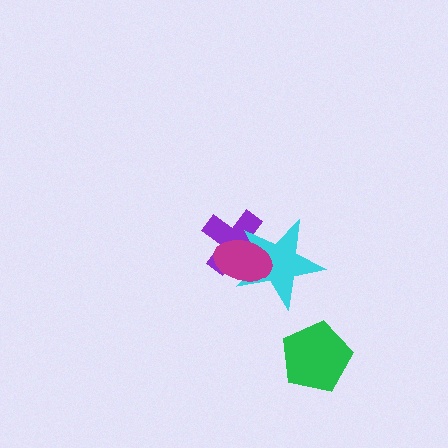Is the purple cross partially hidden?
Yes, it is partially covered by another shape.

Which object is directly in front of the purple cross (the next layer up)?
The cyan star is directly in front of the purple cross.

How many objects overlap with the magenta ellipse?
2 objects overlap with the magenta ellipse.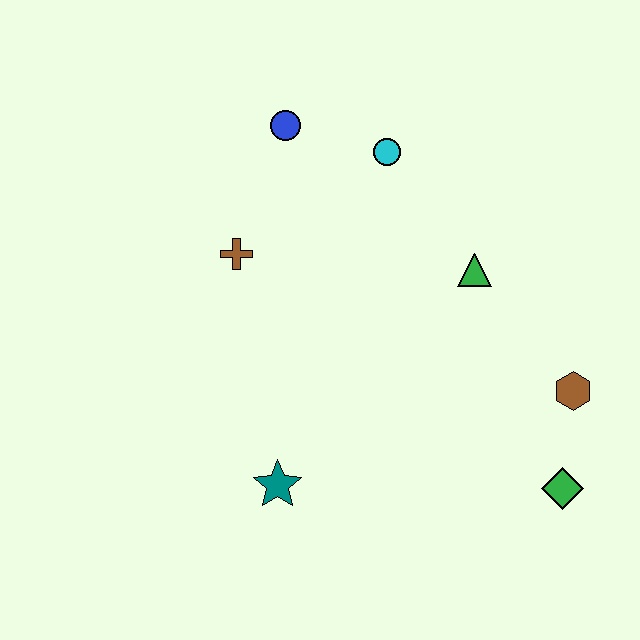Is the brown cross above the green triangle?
Yes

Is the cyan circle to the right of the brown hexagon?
No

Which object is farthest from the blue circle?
The green diamond is farthest from the blue circle.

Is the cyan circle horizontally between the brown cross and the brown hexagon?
Yes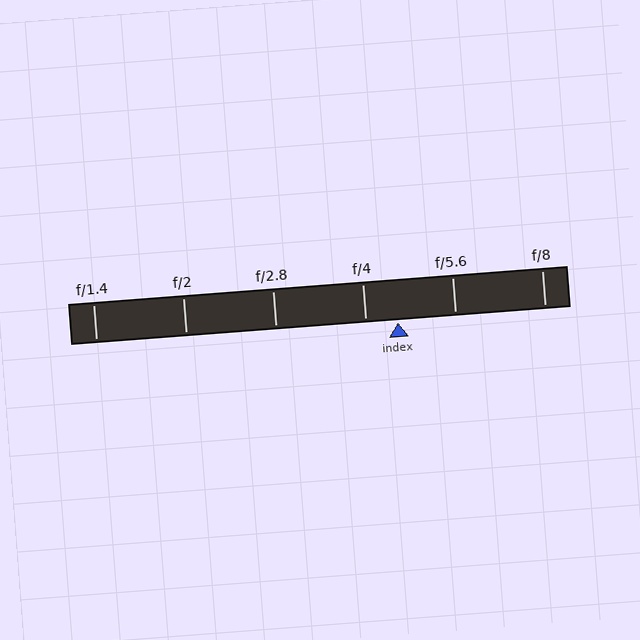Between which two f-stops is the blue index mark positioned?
The index mark is between f/4 and f/5.6.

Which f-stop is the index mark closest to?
The index mark is closest to f/4.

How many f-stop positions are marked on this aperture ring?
There are 6 f-stop positions marked.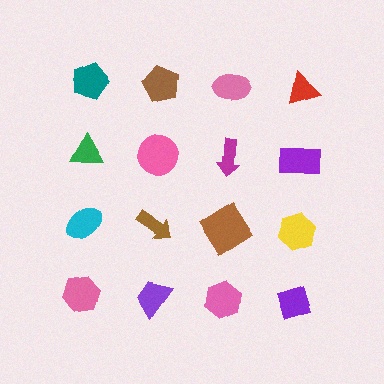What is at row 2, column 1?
A green triangle.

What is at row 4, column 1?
A pink hexagon.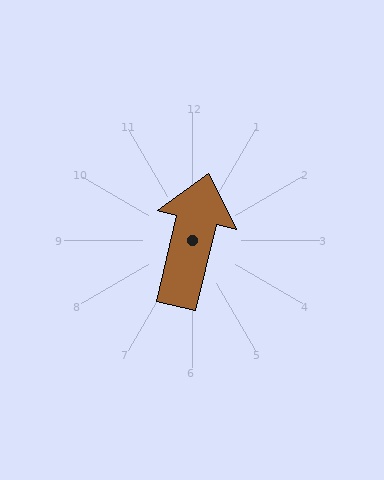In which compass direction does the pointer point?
North.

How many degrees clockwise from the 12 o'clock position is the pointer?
Approximately 14 degrees.